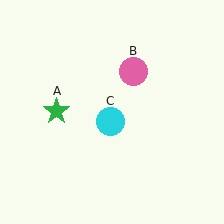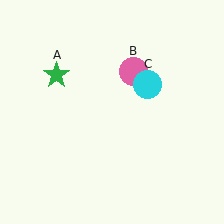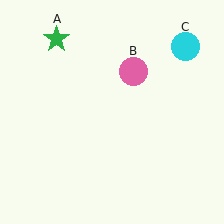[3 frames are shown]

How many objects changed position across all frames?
2 objects changed position: green star (object A), cyan circle (object C).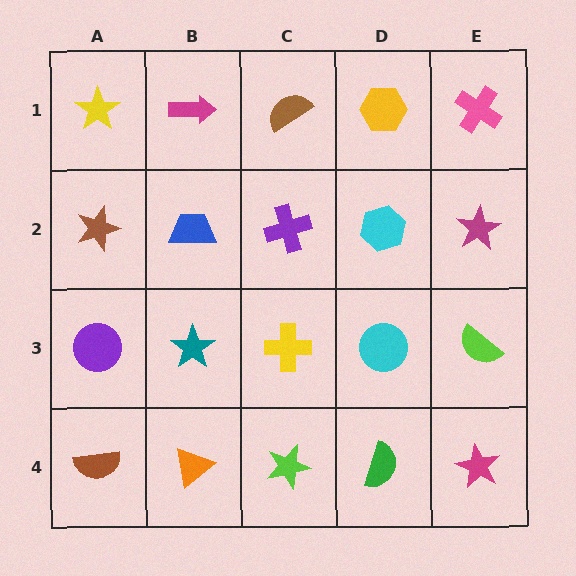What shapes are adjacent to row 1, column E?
A magenta star (row 2, column E), a yellow hexagon (row 1, column D).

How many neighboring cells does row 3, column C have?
4.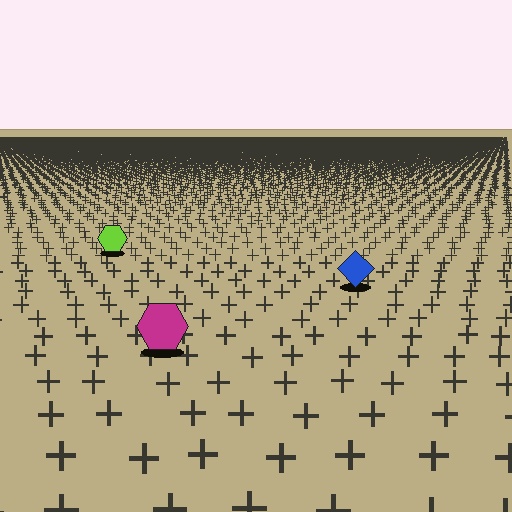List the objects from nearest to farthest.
From nearest to farthest: the magenta hexagon, the blue diamond, the lime hexagon.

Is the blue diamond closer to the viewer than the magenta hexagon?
No. The magenta hexagon is closer — you can tell from the texture gradient: the ground texture is coarser near it.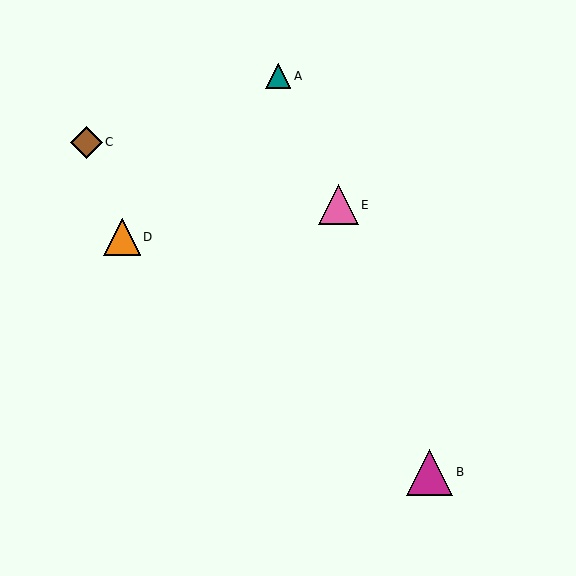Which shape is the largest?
The magenta triangle (labeled B) is the largest.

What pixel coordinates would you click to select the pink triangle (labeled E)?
Click at (338, 205) to select the pink triangle E.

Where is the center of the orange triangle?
The center of the orange triangle is at (122, 237).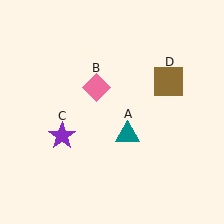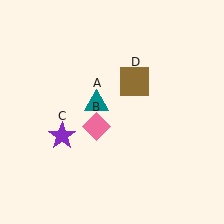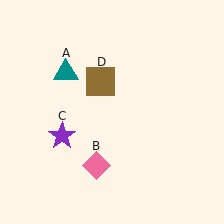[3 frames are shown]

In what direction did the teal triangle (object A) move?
The teal triangle (object A) moved up and to the left.